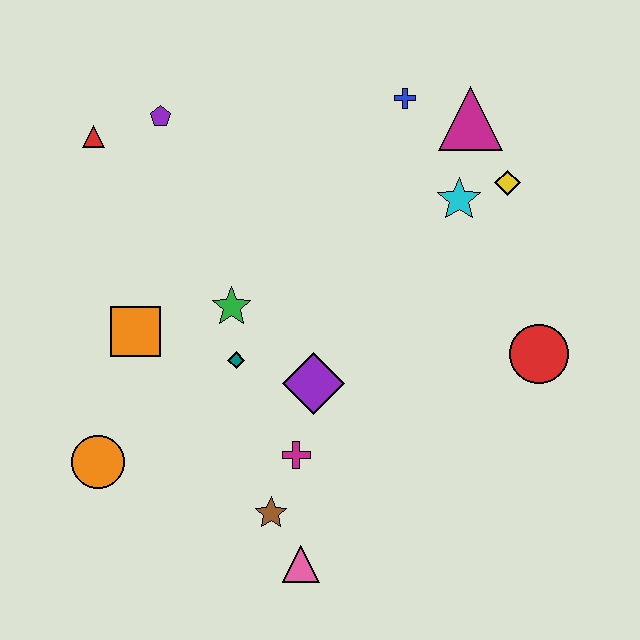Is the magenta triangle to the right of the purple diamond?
Yes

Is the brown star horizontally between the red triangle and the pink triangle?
Yes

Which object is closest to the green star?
The teal diamond is closest to the green star.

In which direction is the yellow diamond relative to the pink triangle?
The yellow diamond is above the pink triangle.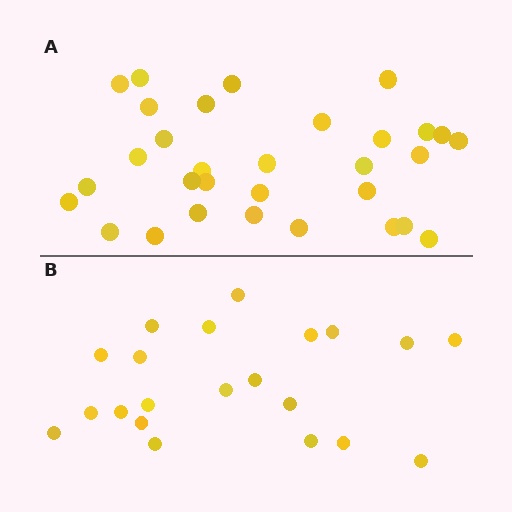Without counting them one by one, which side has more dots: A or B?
Region A (the top region) has more dots.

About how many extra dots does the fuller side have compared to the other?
Region A has roughly 10 or so more dots than region B.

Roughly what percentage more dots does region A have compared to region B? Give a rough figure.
About 50% more.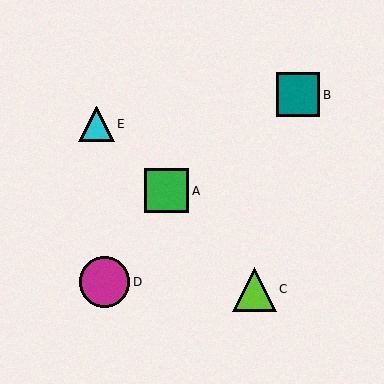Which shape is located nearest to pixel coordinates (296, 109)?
The teal square (labeled B) at (298, 95) is nearest to that location.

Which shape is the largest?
The magenta circle (labeled D) is the largest.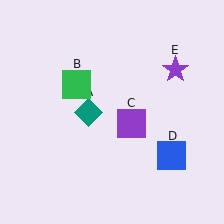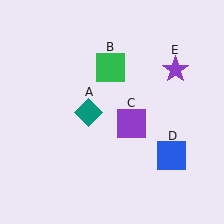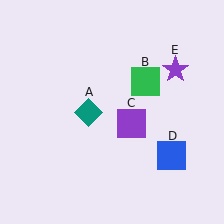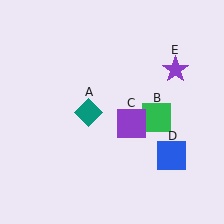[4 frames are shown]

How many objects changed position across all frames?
1 object changed position: green square (object B).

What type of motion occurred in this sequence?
The green square (object B) rotated clockwise around the center of the scene.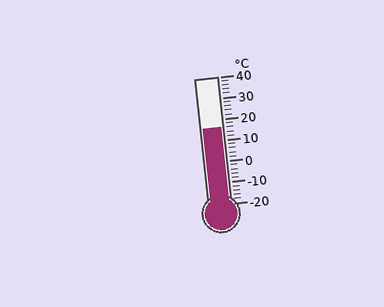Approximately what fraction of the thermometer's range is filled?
The thermometer is filled to approximately 60% of its range.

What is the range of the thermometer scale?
The thermometer scale ranges from -20°C to 40°C.